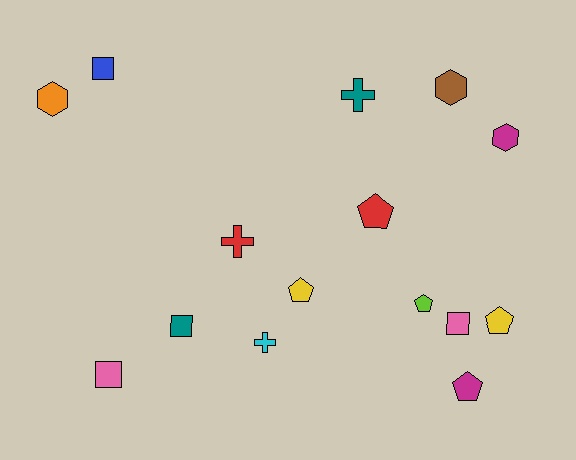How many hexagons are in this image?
There are 3 hexagons.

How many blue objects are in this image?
There is 1 blue object.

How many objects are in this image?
There are 15 objects.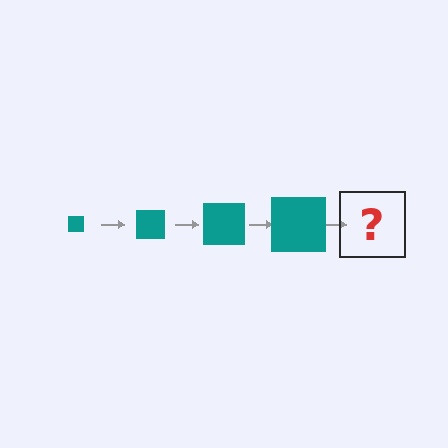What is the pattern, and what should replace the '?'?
The pattern is that the square gets progressively larger each step. The '?' should be a teal square, larger than the previous one.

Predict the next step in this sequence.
The next step is a teal square, larger than the previous one.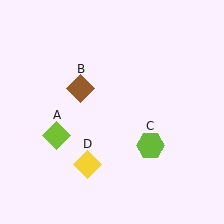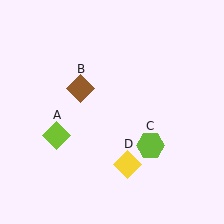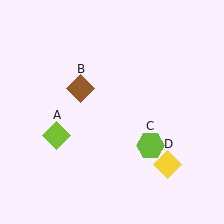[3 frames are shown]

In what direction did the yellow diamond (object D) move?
The yellow diamond (object D) moved right.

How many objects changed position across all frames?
1 object changed position: yellow diamond (object D).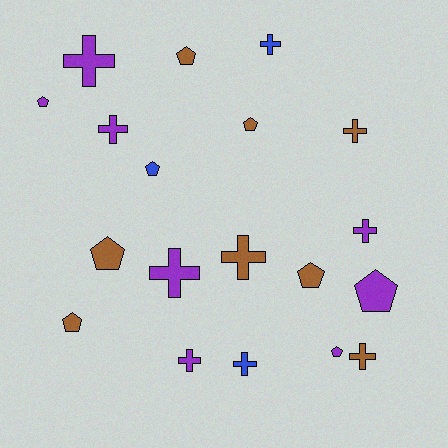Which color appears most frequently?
Purple, with 8 objects.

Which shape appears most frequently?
Cross, with 10 objects.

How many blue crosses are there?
There are 2 blue crosses.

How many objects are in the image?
There are 19 objects.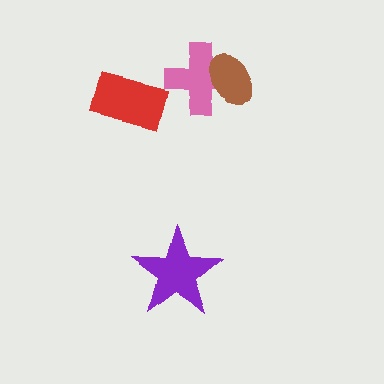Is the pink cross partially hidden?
Yes, it is partially covered by another shape.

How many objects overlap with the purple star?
0 objects overlap with the purple star.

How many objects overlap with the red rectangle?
0 objects overlap with the red rectangle.